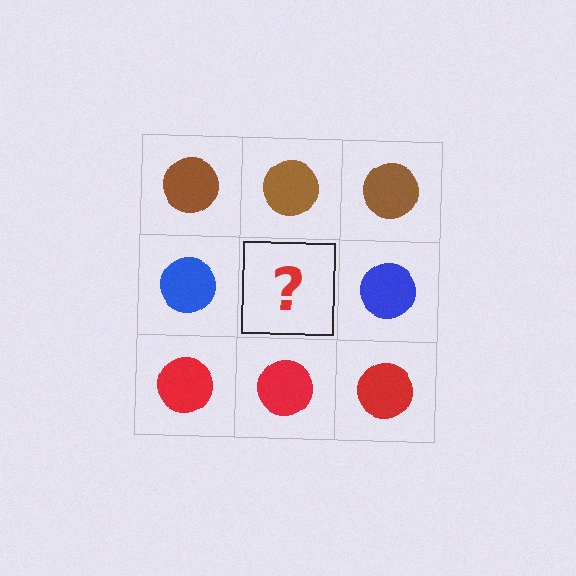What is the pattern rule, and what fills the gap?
The rule is that each row has a consistent color. The gap should be filled with a blue circle.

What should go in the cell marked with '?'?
The missing cell should contain a blue circle.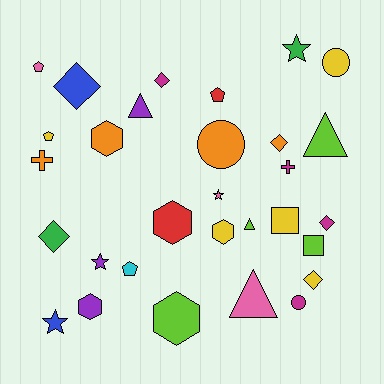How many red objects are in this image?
There are 2 red objects.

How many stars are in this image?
There are 4 stars.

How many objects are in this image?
There are 30 objects.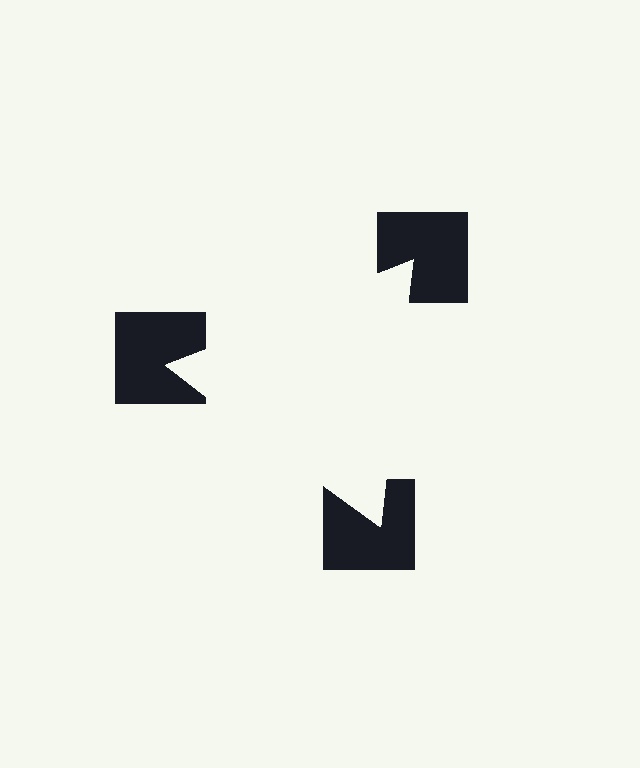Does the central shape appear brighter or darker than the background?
It typically appears slightly brighter than the background, even though no actual brightness change is drawn.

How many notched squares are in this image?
There are 3 — one at each vertex of the illusory triangle.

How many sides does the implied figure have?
3 sides.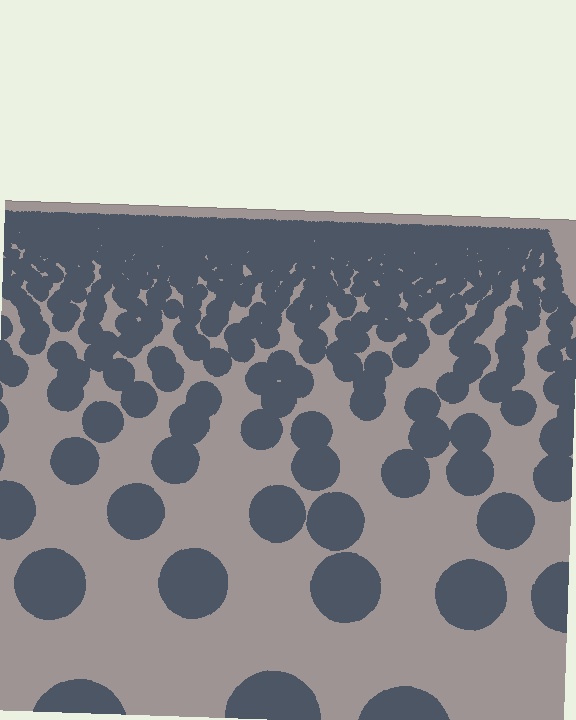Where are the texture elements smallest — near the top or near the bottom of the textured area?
Near the top.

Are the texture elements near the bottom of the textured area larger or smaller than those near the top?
Larger. Near the bottom, elements are closer to the viewer and appear at a bigger on-screen size.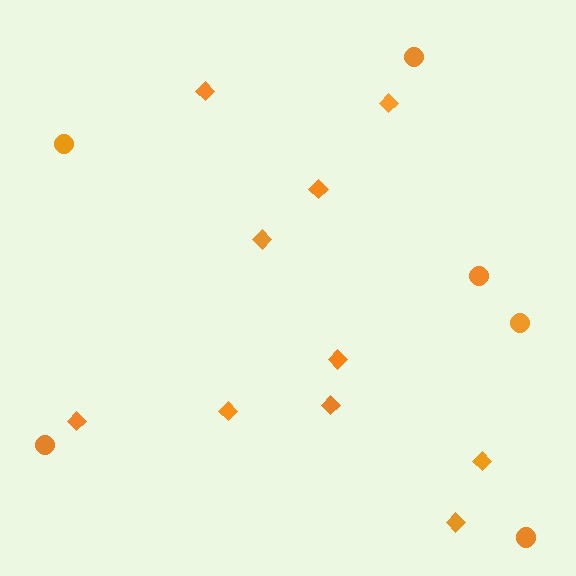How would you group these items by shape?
There are 2 groups: one group of circles (6) and one group of diamonds (10).